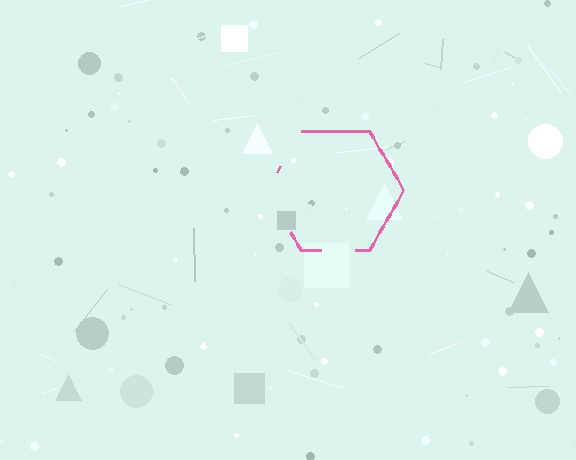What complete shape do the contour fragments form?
The contour fragments form a hexagon.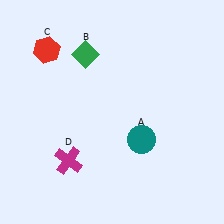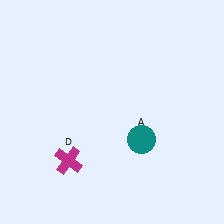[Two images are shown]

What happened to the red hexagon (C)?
The red hexagon (C) was removed in Image 2. It was in the top-left area of Image 1.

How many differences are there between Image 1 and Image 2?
There are 2 differences between the two images.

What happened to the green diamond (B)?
The green diamond (B) was removed in Image 2. It was in the top-left area of Image 1.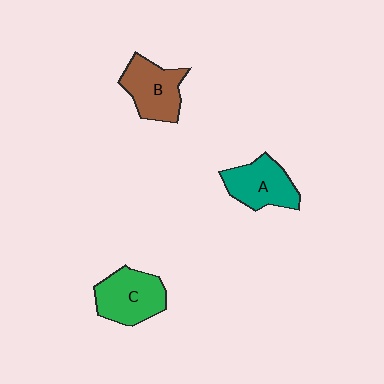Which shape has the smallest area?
Shape A (teal).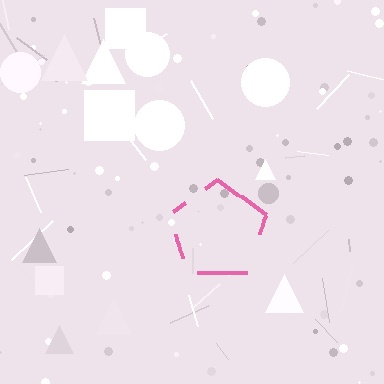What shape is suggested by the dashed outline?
The dashed outline suggests a pentagon.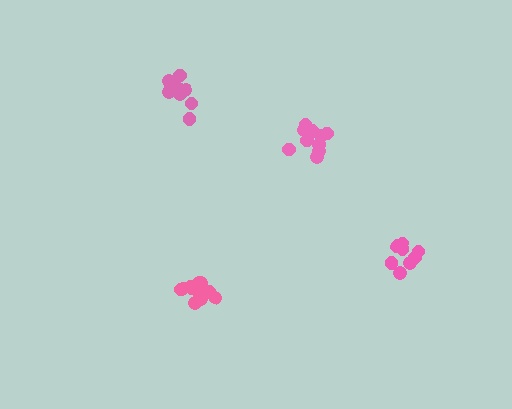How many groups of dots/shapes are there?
There are 4 groups.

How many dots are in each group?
Group 1: 11 dots, Group 2: 11 dots, Group 3: 12 dots, Group 4: 8 dots (42 total).